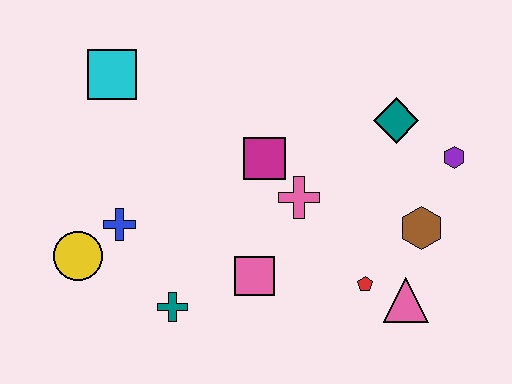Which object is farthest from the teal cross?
The purple hexagon is farthest from the teal cross.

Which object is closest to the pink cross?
The magenta square is closest to the pink cross.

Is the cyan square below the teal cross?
No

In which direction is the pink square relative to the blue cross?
The pink square is to the right of the blue cross.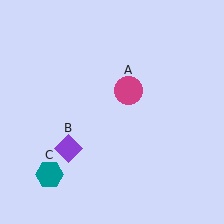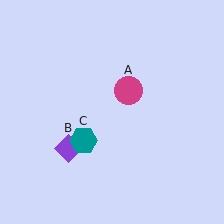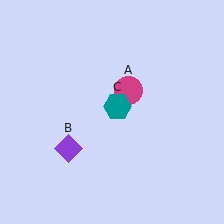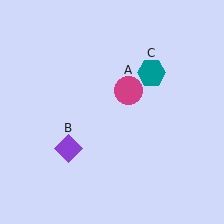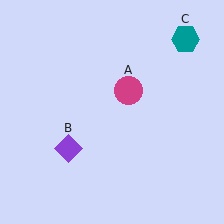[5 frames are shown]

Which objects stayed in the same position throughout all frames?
Magenta circle (object A) and purple diamond (object B) remained stationary.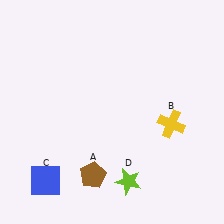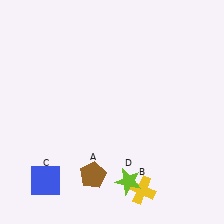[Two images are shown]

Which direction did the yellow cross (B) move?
The yellow cross (B) moved down.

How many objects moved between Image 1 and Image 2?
1 object moved between the two images.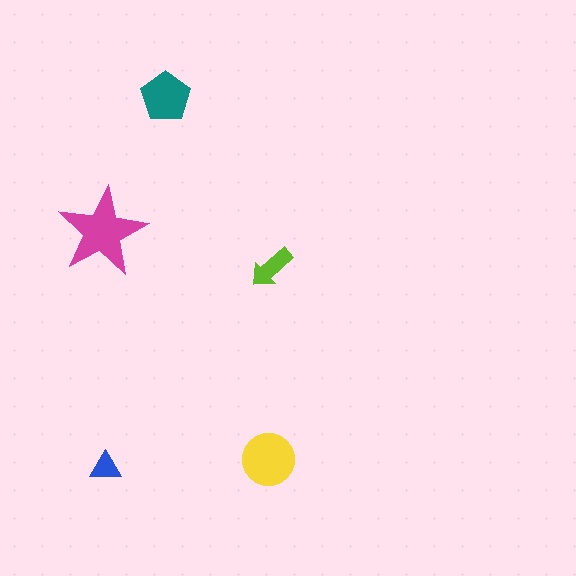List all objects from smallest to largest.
The blue triangle, the lime arrow, the teal pentagon, the yellow circle, the magenta star.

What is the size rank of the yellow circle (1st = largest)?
2nd.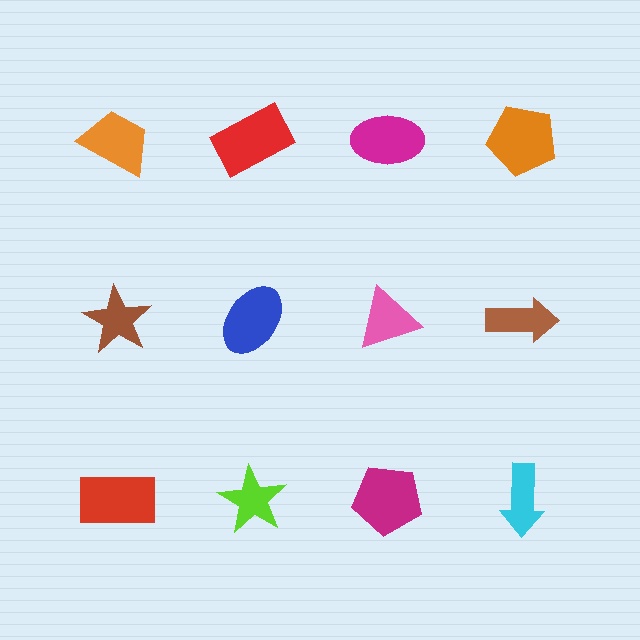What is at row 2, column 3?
A pink triangle.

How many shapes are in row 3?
4 shapes.